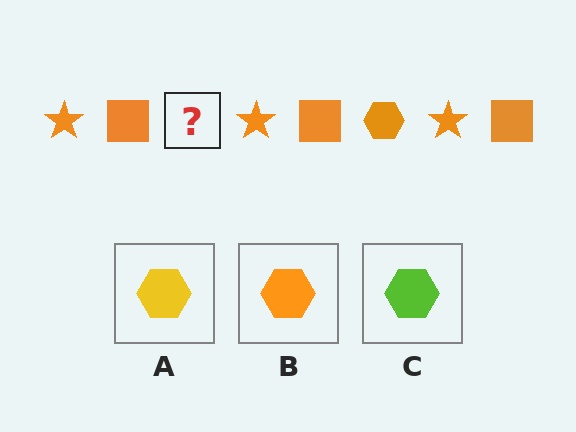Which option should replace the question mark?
Option B.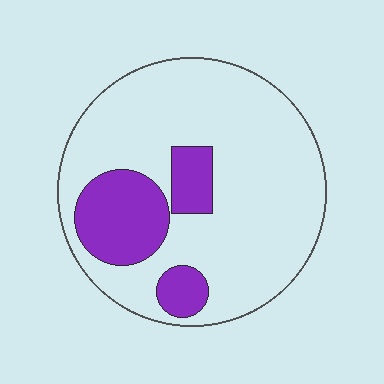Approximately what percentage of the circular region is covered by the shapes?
Approximately 20%.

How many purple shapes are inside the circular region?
3.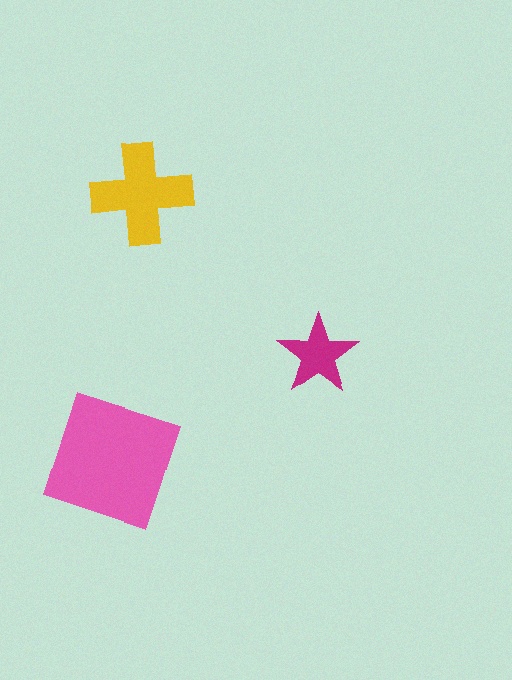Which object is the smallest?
The magenta star.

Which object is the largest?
The pink square.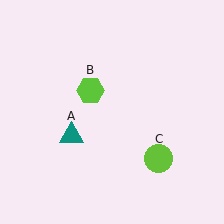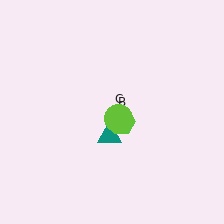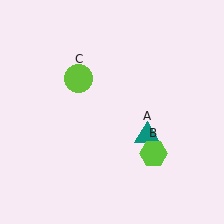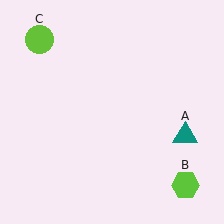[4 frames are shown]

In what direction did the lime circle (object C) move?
The lime circle (object C) moved up and to the left.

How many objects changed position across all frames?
3 objects changed position: teal triangle (object A), lime hexagon (object B), lime circle (object C).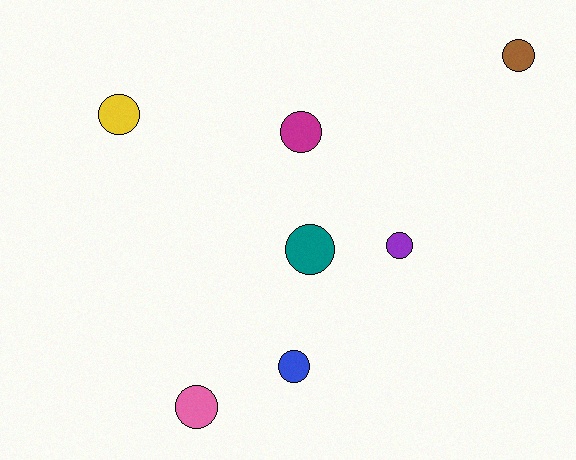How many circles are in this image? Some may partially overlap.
There are 7 circles.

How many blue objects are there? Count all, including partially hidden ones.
There is 1 blue object.